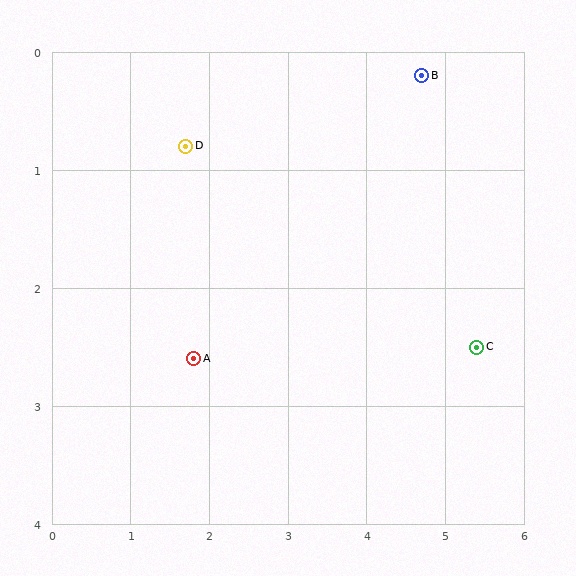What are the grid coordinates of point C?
Point C is at approximately (5.4, 2.5).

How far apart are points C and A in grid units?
Points C and A are about 3.6 grid units apart.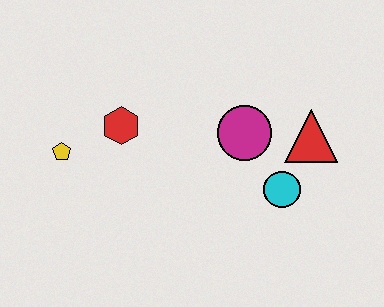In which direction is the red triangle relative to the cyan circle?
The red triangle is above the cyan circle.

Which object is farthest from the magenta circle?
The yellow pentagon is farthest from the magenta circle.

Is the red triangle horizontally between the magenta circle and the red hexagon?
No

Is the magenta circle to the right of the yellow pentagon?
Yes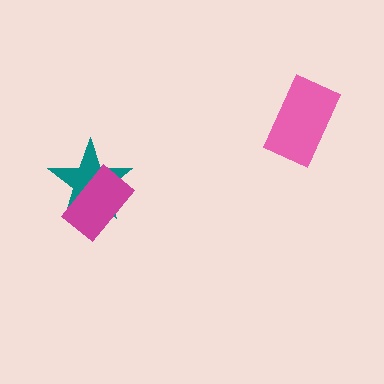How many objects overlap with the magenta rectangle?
1 object overlaps with the magenta rectangle.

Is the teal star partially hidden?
Yes, it is partially covered by another shape.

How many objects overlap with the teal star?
1 object overlaps with the teal star.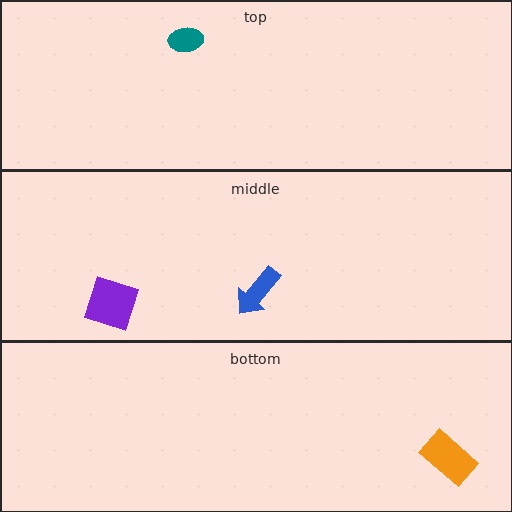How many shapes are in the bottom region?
1.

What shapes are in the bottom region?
The orange rectangle.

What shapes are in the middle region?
The blue arrow, the purple square.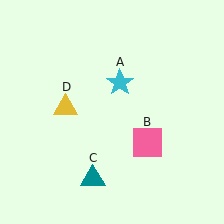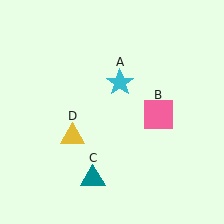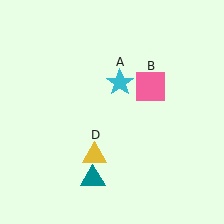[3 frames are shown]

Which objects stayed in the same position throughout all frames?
Cyan star (object A) and teal triangle (object C) remained stationary.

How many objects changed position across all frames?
2 objects changed position: pink square (object B), yellow triangle (object D).